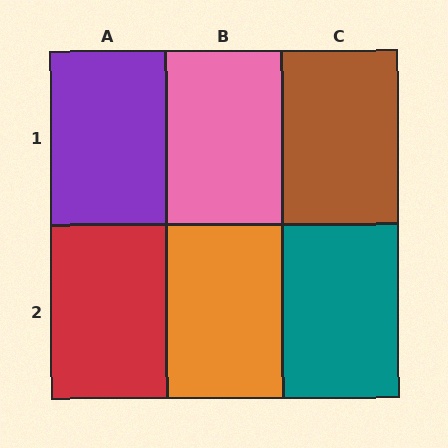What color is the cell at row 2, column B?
Orange.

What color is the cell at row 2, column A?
Red.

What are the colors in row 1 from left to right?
Purple, pink, brown.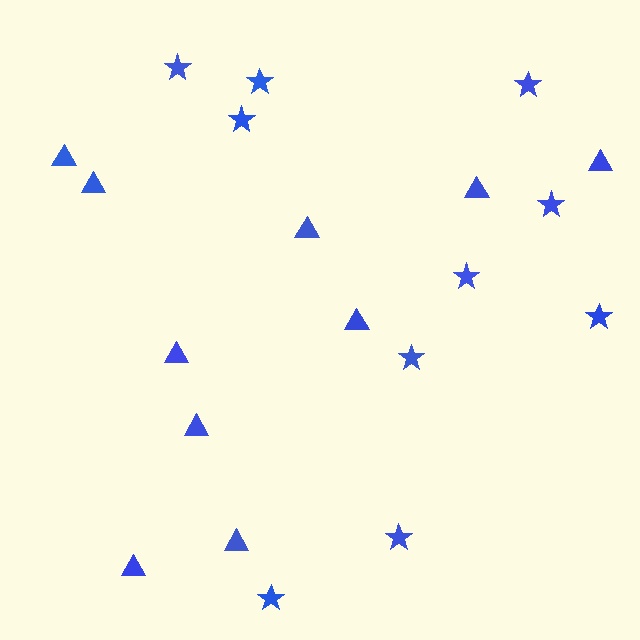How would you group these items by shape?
There are 2 groups: one group of triangles (10) and one group of stars (10).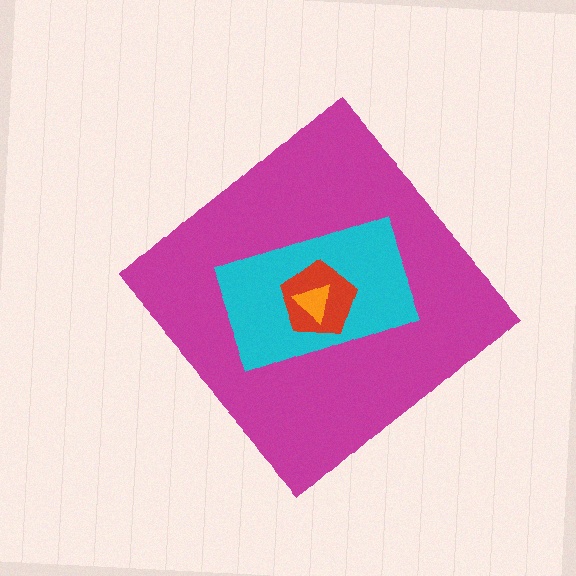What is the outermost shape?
The magenta diamond.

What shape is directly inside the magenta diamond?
The cyan rectangle.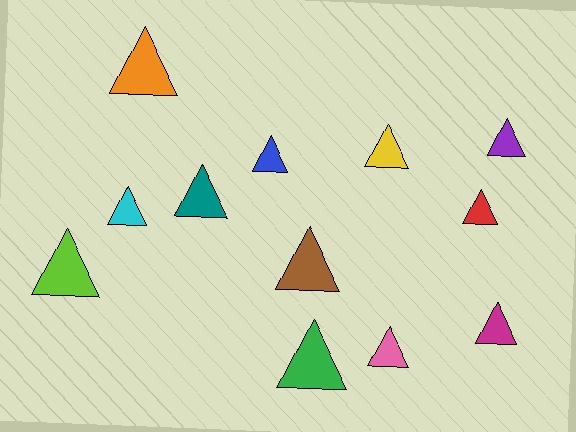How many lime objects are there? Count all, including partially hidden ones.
There is 1 lime object.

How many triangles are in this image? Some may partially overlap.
There are 12 triangles.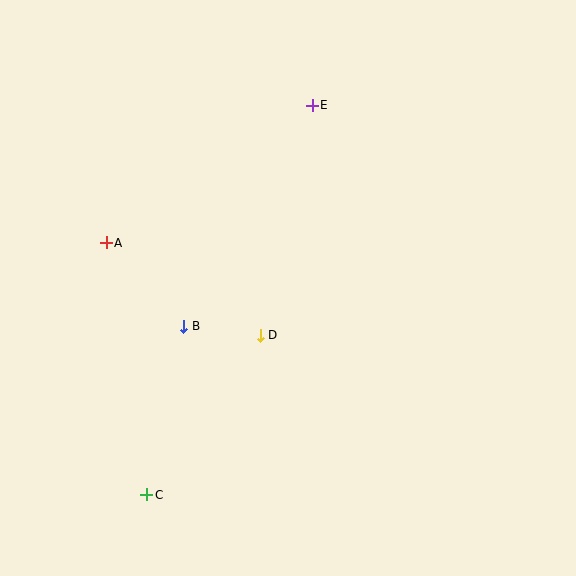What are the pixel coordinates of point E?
Point E is at (312, 105).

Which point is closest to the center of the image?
Point D at (260, 335) is closest to the center.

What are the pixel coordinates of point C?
Point C is at (147, 495).